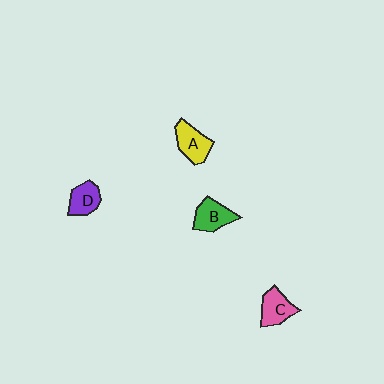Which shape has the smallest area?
Shape D (purple).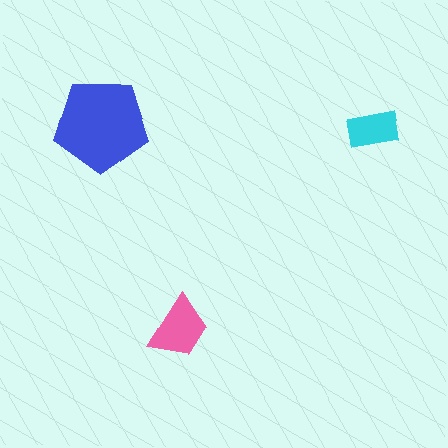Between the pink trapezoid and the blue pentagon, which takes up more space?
The blue pentagon.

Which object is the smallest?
The cyan rectangle.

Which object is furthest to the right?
The cyan rectangle is rightmost.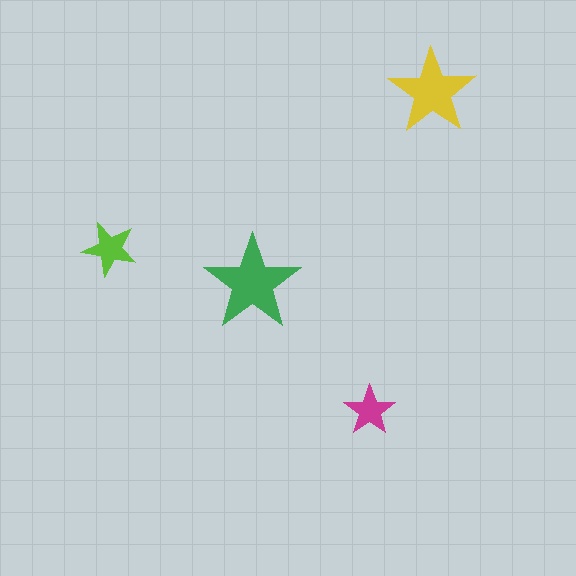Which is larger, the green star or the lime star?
The green one.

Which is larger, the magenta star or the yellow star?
The yellow one.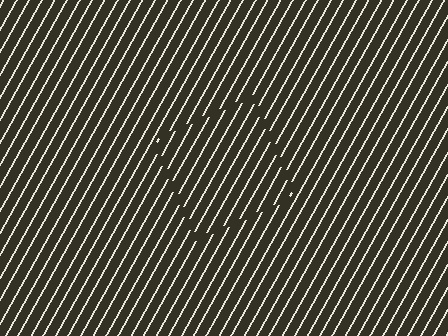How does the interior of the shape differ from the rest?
The interior of the shape contains the same grating, shifted by half a period — the contour is defined by the phase discontinuity where line-ends from the inner and outer gratings abut.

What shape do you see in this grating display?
An illusory square. The interior of the shape contains the same grating, shifted by half a period — the contour is defined by the phase discontinuity where line-ends from the inner and outer gratings abut.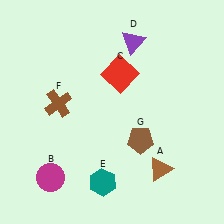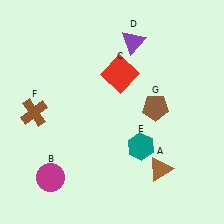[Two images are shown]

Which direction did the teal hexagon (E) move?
The teal hexagon (E) moved right.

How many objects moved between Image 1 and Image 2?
3 objects moved between the two images.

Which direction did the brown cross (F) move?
The brown cross (F) moved left.